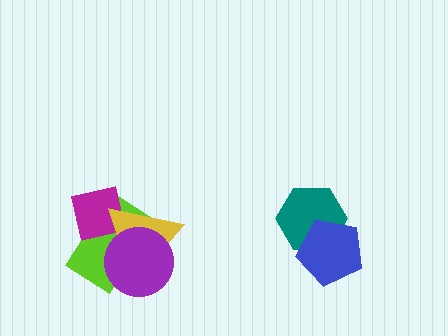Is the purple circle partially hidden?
No, no other shape covers it.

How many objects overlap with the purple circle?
2 objects overlap with the purple circle.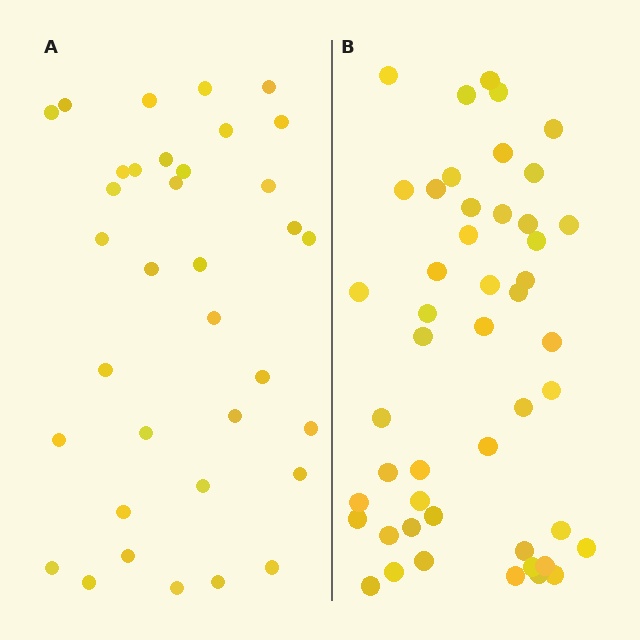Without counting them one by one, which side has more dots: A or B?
Region B (the right region) has more dots.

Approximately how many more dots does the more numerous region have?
Region B has approximately 15 more dots than region A.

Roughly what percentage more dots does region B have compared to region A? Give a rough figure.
About 35% more.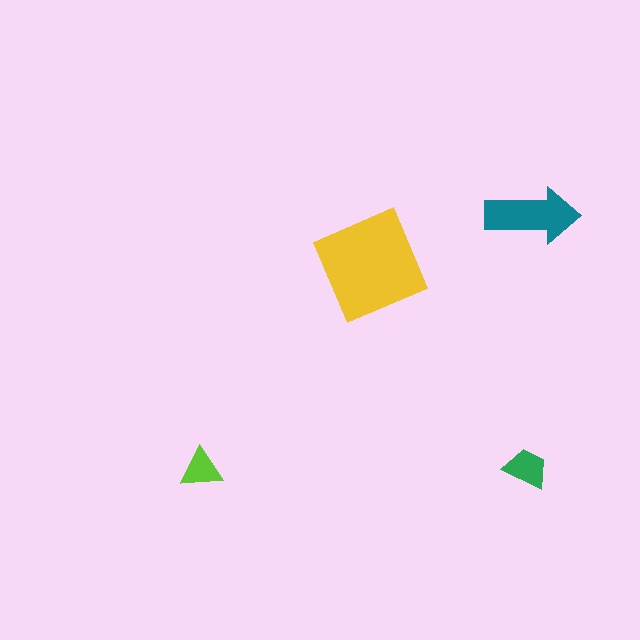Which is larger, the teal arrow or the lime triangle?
The teal arrow.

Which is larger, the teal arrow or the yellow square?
The yellow square.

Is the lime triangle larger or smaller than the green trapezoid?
Smaller.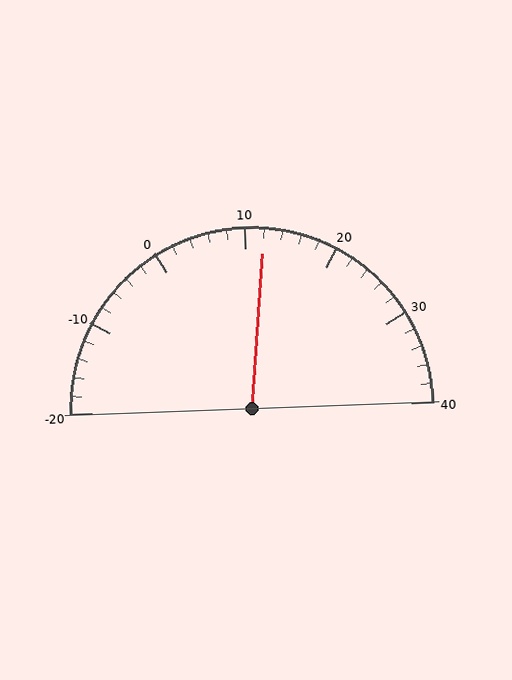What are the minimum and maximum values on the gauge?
The gauge ranges from -20 to 40.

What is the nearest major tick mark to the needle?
The nearest major tick mark is 10.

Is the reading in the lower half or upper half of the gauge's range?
The reading is in the upper half of the range (-20 to 40).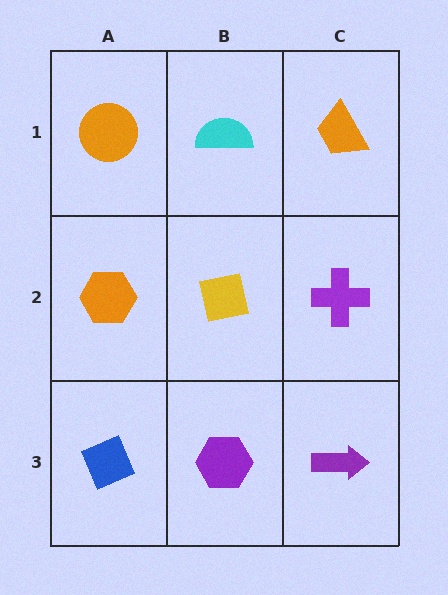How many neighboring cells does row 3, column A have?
2.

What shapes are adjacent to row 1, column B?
A yellow square (row 2, column B), an orange circle (row 1, column A), an orange trapezoid (row 1, column C).